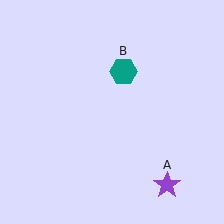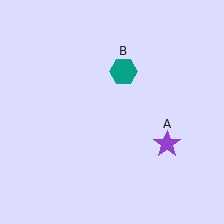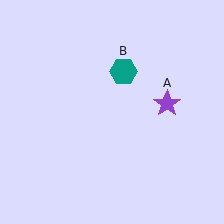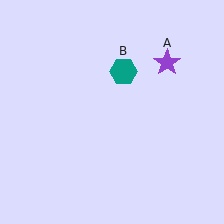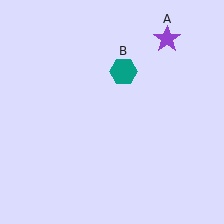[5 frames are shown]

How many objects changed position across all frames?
1 object changed position: purple star (object A).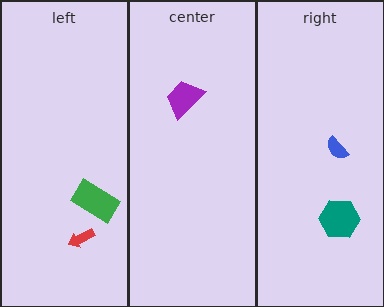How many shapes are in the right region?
2.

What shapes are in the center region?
The purple trapezoid.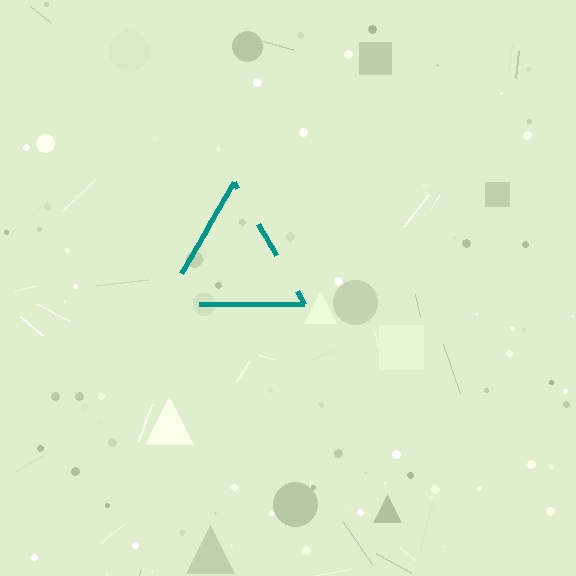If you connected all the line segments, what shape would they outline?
They would outline a triangle.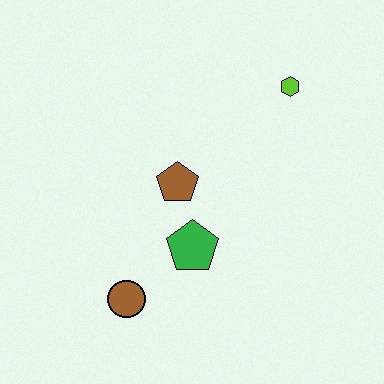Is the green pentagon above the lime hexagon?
No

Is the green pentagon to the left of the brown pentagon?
No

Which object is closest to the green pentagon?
The brown pentagon is closest to the green pentagon.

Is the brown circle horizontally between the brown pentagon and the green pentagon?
No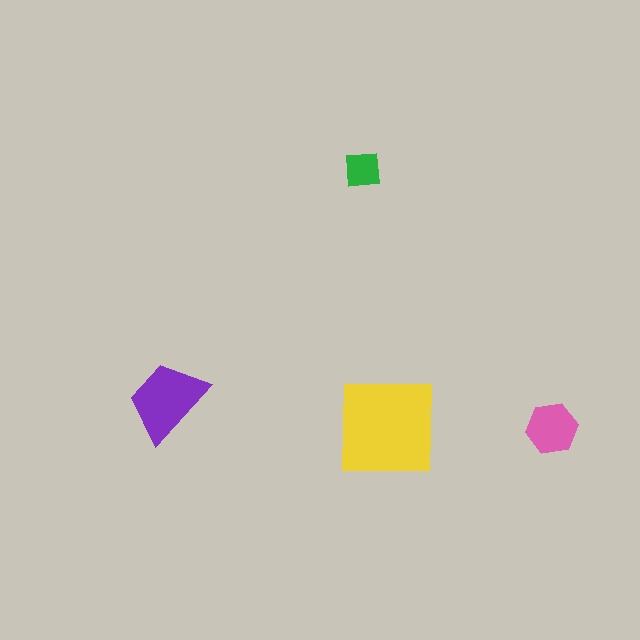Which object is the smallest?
The green square.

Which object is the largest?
The yellow square.